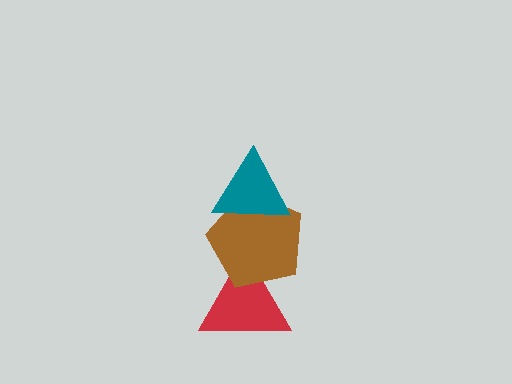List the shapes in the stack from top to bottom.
From top to bottom: the teal triangle, the brown pentagon, the red triangle.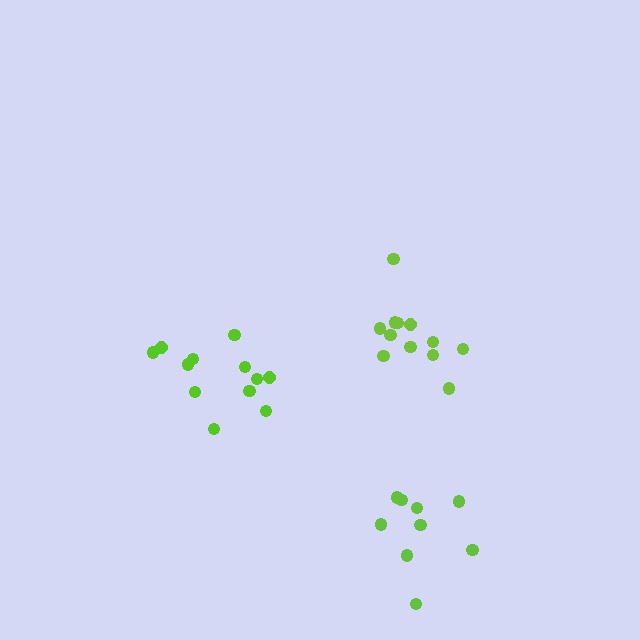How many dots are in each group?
Group 1: 12 dots, Group 2: 12 dots, Group 3: 9 dots (33 total).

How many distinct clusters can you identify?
There are 3 distinct clusters.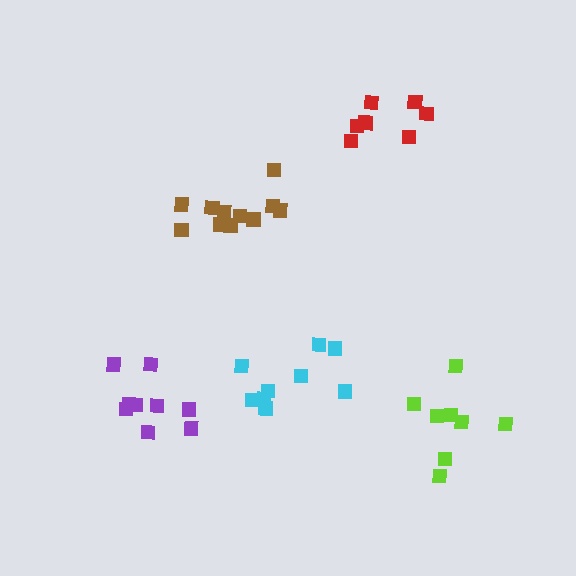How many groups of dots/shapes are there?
There are 5 groups.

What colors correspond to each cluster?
The clusters are colored: cyan, brown, red, purple, lime.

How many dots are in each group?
Group 1: 9 dots, Group 2: 11 dots, Group 3: 7 dots, Group 4: 9 dots, Group 5: 8 dots (44 total).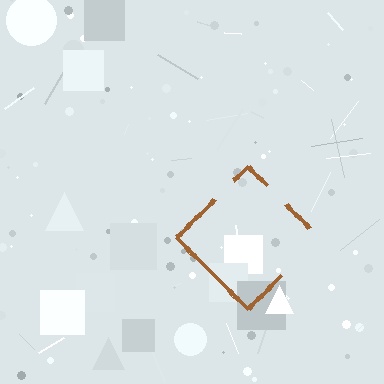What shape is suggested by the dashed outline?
The dashed outline suggests a diamond.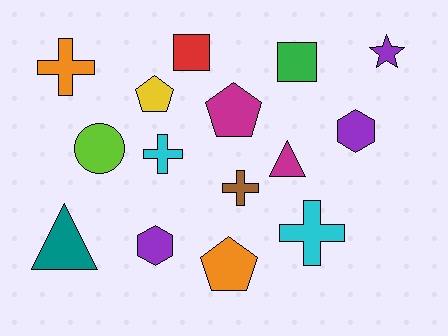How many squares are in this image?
There are 2 squares.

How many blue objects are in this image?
There are no blue objects.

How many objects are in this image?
There are 15 objects.